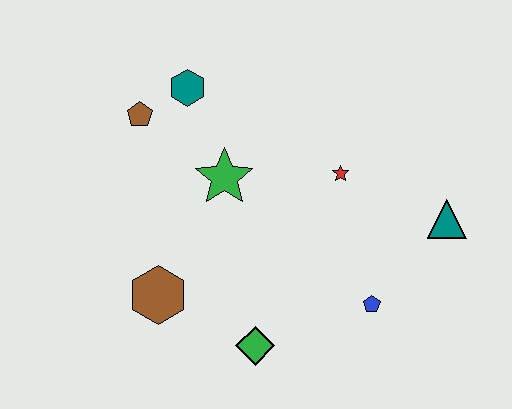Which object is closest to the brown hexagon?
The green diamond is closest to the brown hexagon.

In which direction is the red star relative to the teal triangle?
The red star is to the left of the teal triangle.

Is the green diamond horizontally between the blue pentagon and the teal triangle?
No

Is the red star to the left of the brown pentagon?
No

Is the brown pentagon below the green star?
No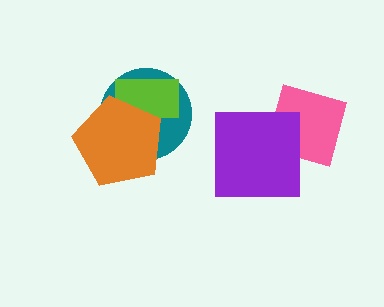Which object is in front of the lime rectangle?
The orange pentagon is in front of the lime rectangle.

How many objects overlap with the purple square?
1 object overlaps with the purple square.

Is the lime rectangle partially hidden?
Yes, it is partially covered by another shape.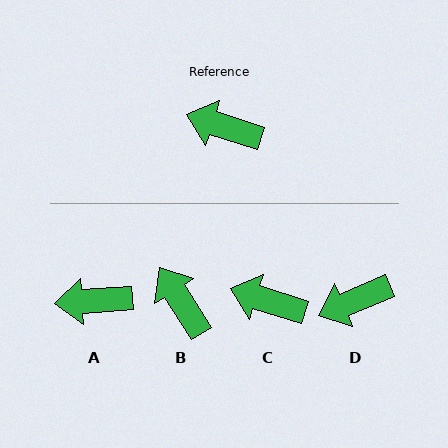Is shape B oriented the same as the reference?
No, it is off by about 40 degrees.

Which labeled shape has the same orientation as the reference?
C.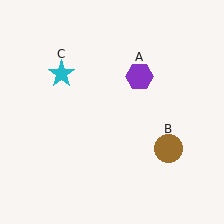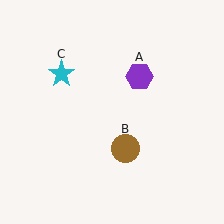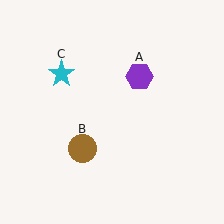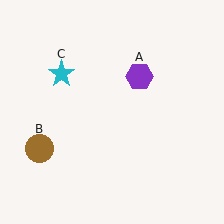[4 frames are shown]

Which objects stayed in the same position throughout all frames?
Purple hexagon (object A) and cyan star (object C) remained stationary.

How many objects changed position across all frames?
1 object changed position: brown circle (object B).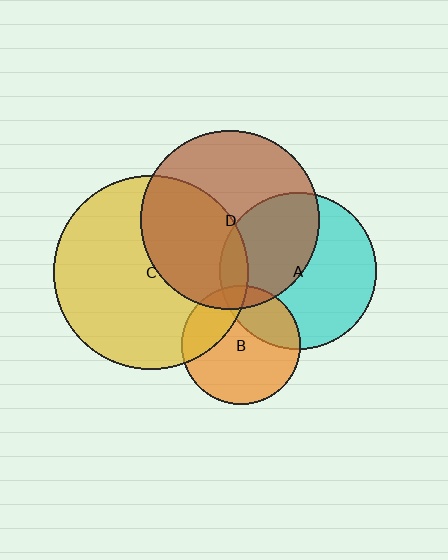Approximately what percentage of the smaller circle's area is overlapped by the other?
Approximately 10%.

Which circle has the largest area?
Circle C (yellow).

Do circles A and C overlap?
Yes.